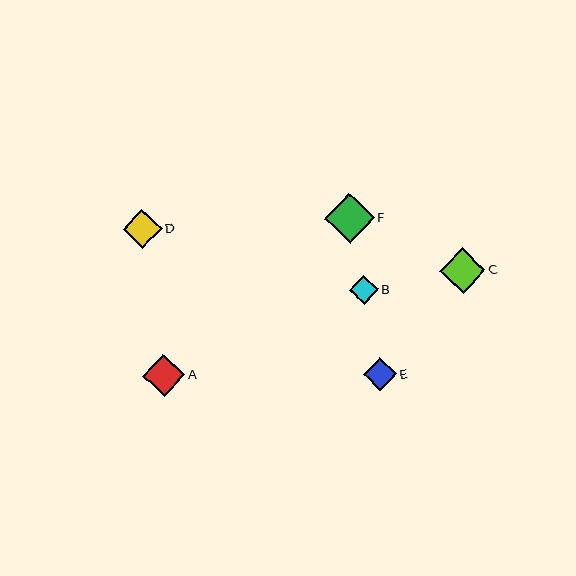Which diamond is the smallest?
Diamond B is the smallest with a size of approximately 29 pixels.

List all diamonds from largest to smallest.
From largest to smallest: F, C, A, D, E, B.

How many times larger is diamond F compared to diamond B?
Diamond F is approximately 1.7 times the size of diamond B.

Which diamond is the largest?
Diamond F is the largest with a size of approximately 49 pixels.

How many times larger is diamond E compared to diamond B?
Diamond E is approximately 1.2 times the size of diamond B.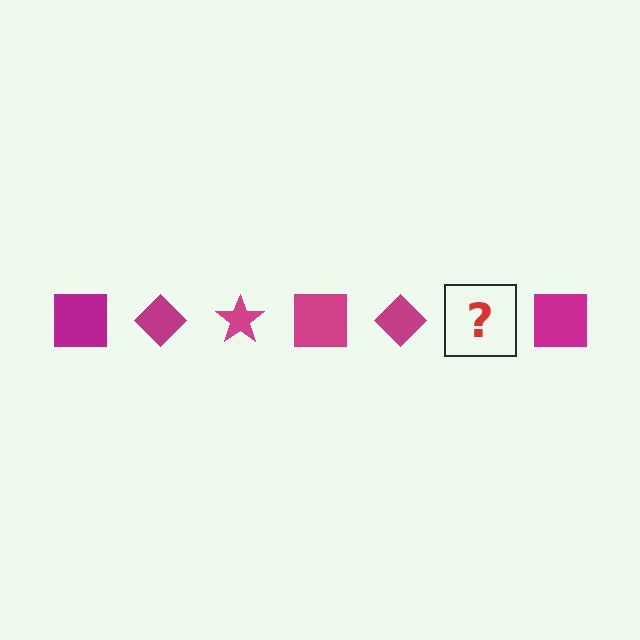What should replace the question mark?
The question mark should be replaced with a magenta star.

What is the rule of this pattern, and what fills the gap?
The rule is that the pattern cycles through square, diamond, star shapes in magenta. The gap should be filled with a magenta star.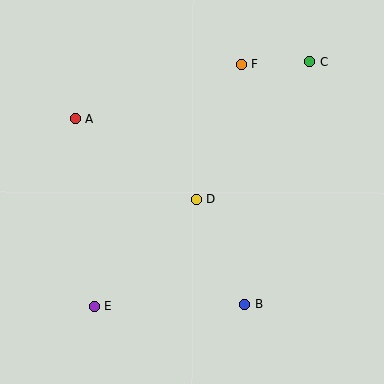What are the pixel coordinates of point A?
Point A is at (76, 119).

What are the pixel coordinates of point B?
Point B is at (245, 304).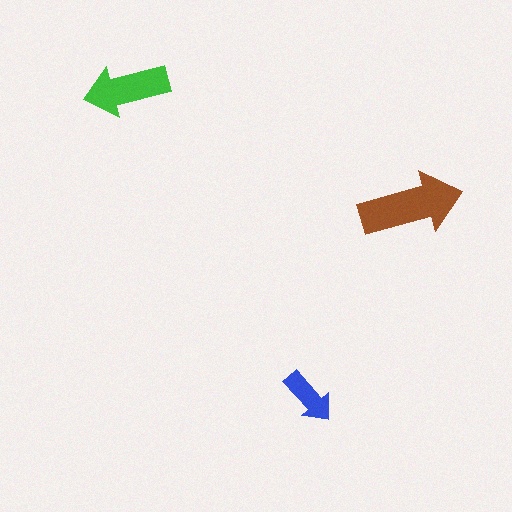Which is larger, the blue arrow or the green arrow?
The green one.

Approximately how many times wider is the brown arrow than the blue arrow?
About 2 times wider.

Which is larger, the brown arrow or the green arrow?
The brown one.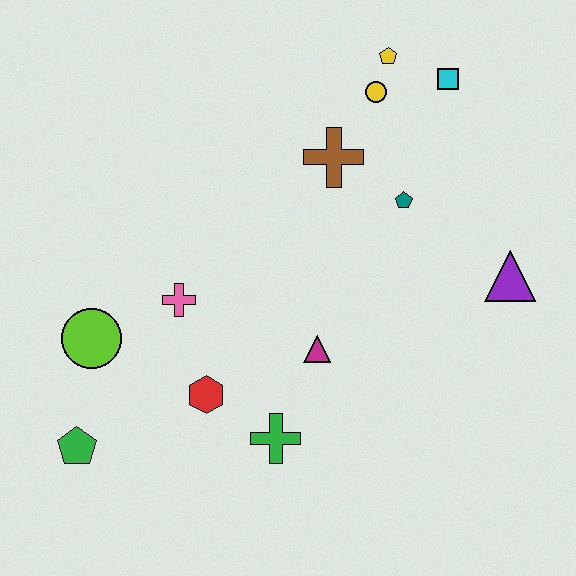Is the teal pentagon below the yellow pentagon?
Yes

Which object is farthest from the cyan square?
The green pentagon is farthest from the cyan square.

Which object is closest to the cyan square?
The yellow pentagon is closest to the cyan square.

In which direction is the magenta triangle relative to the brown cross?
The magenta triangle is below the brown cross.